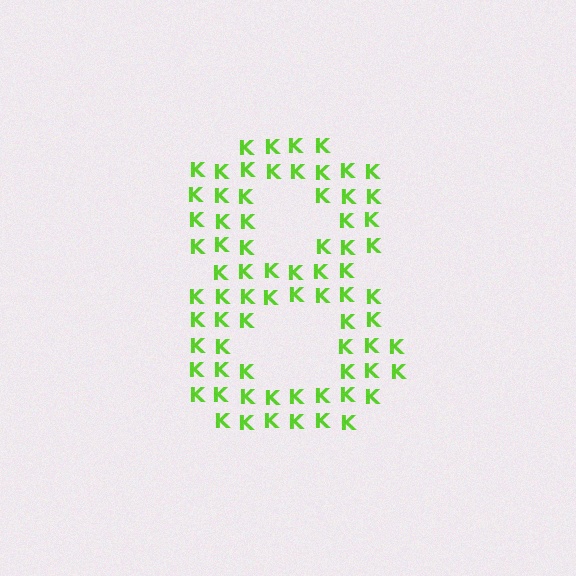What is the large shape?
The large shape is the digit 8.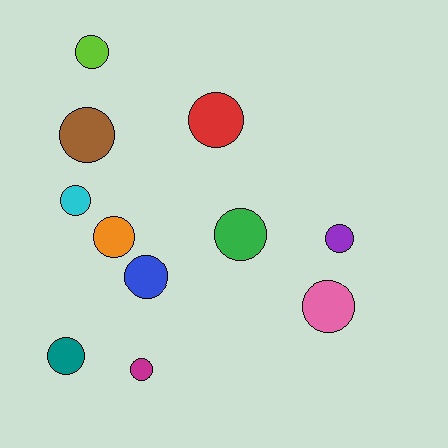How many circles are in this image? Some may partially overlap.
There are 11 circles.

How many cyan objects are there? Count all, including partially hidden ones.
There is 1 cyan object.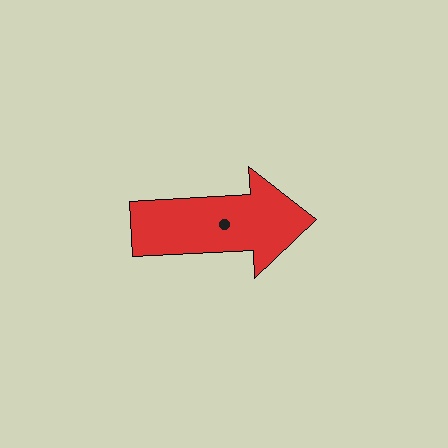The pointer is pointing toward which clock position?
Roughly 3 o'clock.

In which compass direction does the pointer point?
East.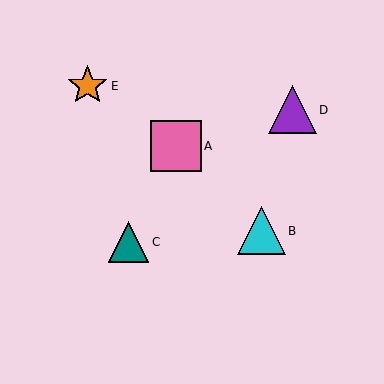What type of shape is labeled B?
Shape B is a cyan triangle.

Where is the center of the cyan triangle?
The center of the cyan triangle is at (261, 231).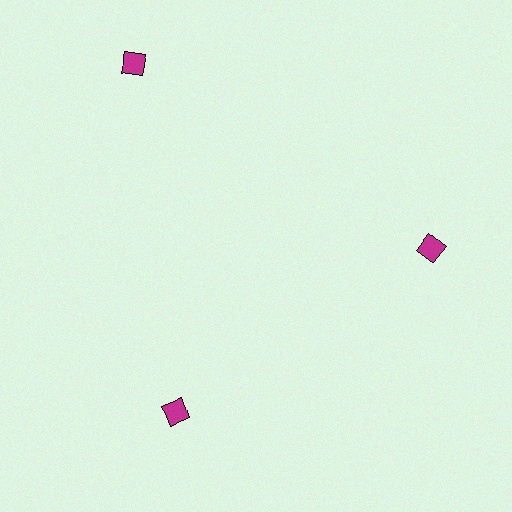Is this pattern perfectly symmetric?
No. The 3 magenta diamonds are arranged in a ring, but one element near the 11 o'clock position is pushed outward from the center, breaking the 3-fold rotational symmetry.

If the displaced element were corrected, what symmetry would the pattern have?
It would have 3-fold rotational symmetry — the pattern would map onto itself every 120 degrees.